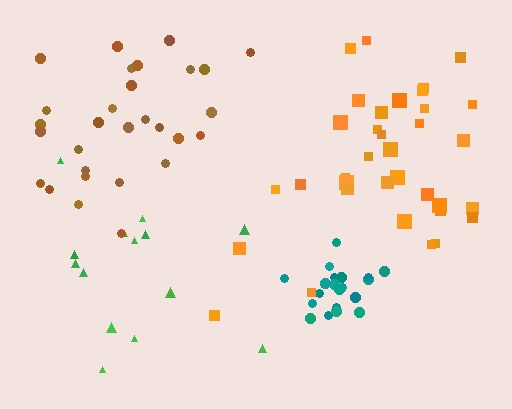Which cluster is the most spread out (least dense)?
Green.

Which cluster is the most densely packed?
Teal.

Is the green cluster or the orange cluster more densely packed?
Orange.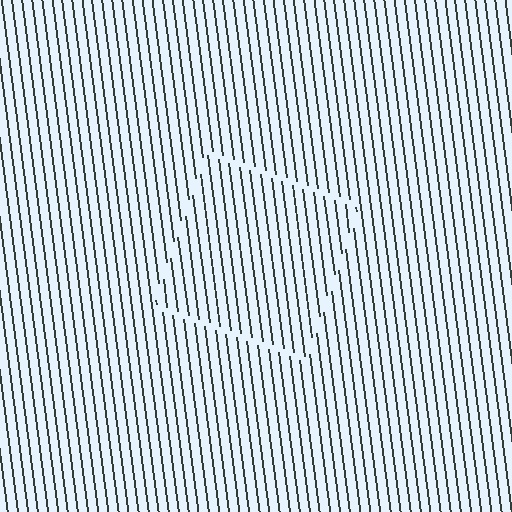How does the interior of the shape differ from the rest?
The interior of the shape contains the same grating, shifted by half a period — the contour is defined by the phase discontinuity where line-ends from the inner and outer gratings abut.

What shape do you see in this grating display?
An illusory square. The interior of the shape contains the same grating, shifted by half a period — the contour is defined by the phase discontinuity where line-ends from the inner and outer gratings abut.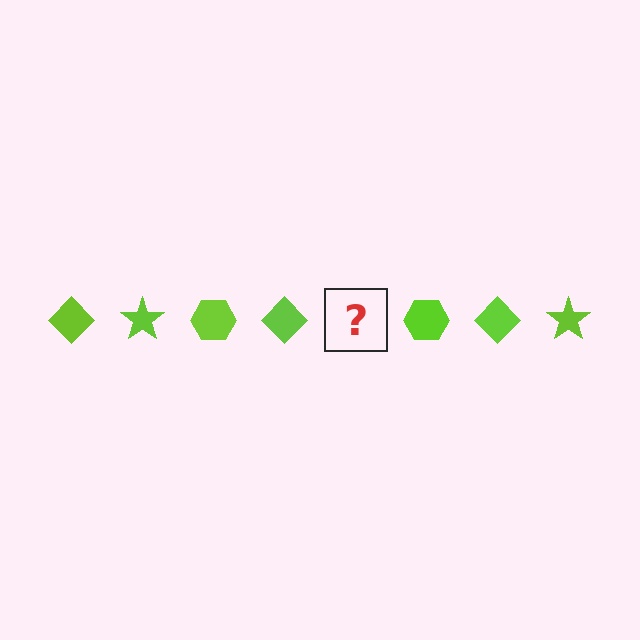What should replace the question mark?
The question mark should be replaced with a lime star.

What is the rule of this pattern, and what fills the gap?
The rule is that the pattern cycles through diamond, star, hexagon shapes in lime. The gap should be filled with a lime star.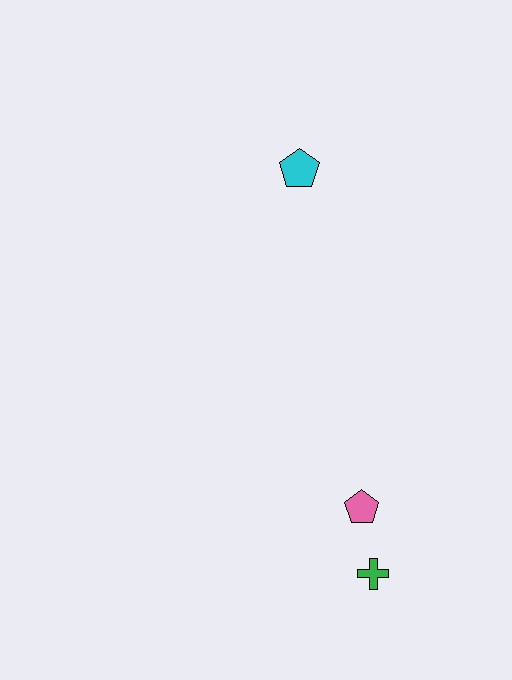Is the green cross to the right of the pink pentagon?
Yes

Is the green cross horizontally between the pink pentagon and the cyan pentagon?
No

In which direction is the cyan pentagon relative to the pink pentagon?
The cyan pentagon is above the pink pentagon.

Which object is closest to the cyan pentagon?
The pink pentagon is closest to the cyan pentagon.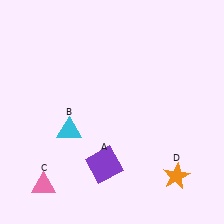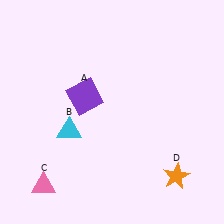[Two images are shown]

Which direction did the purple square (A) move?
The purple square (A) moved up.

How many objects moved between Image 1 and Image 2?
1 object moved between the two images.